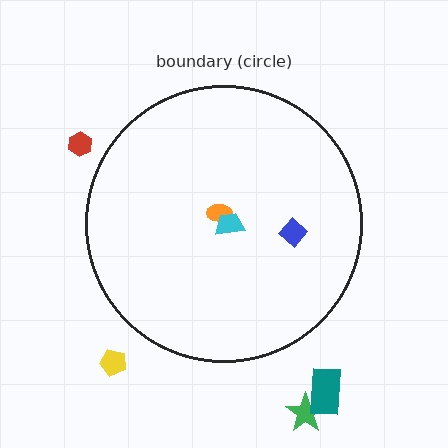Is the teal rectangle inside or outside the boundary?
Outside.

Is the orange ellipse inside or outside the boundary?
Inside.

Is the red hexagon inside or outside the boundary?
Outside.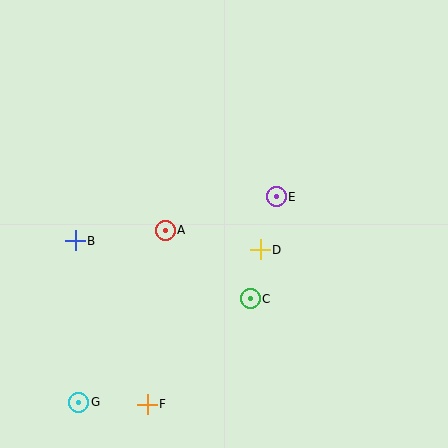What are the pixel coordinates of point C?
Point C is at (250, 299).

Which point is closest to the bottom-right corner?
Point C is closest to the bottom-right corner.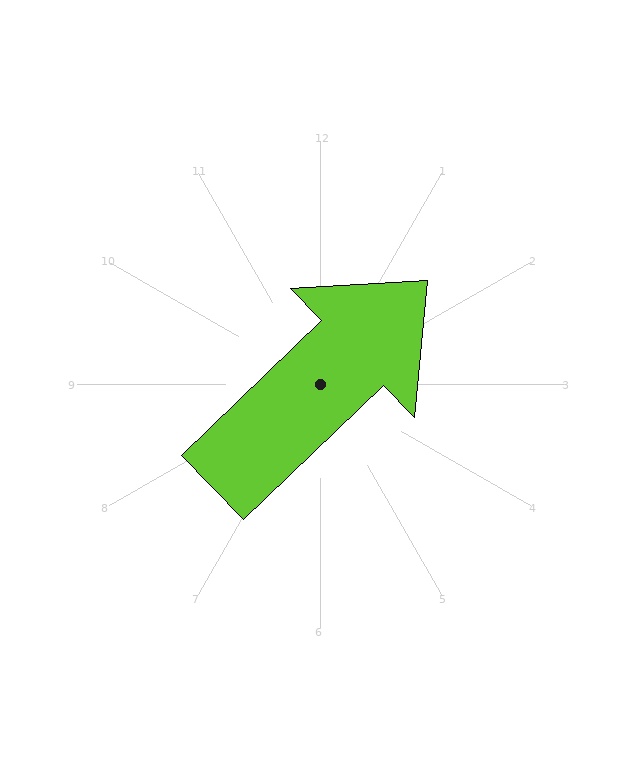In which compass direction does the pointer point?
Northeast.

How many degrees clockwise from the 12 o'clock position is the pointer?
Approximately 46 degrees.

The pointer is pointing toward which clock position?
Roughly 2 o'clock.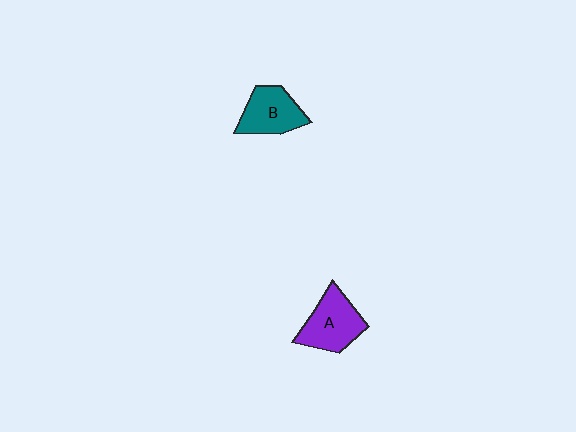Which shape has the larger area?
Shape A (purple).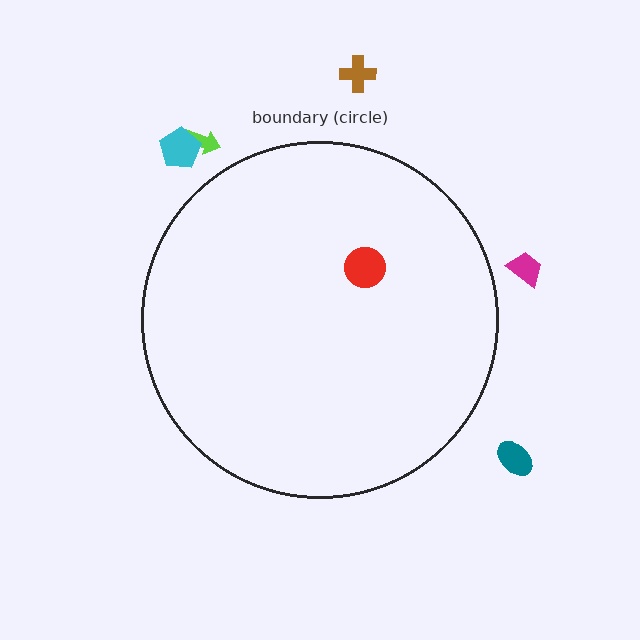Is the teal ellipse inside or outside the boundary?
Outside.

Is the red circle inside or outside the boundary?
Inside.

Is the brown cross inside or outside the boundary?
Outside.